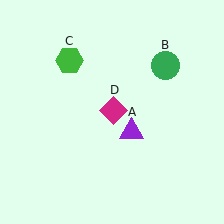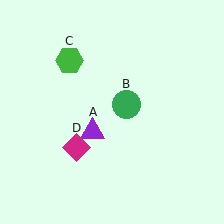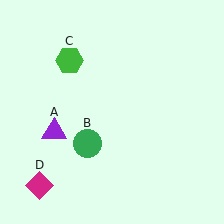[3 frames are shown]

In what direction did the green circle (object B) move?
The green circle (object B) moved down and to the left.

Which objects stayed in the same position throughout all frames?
Green hexagon (object C) remained stationary.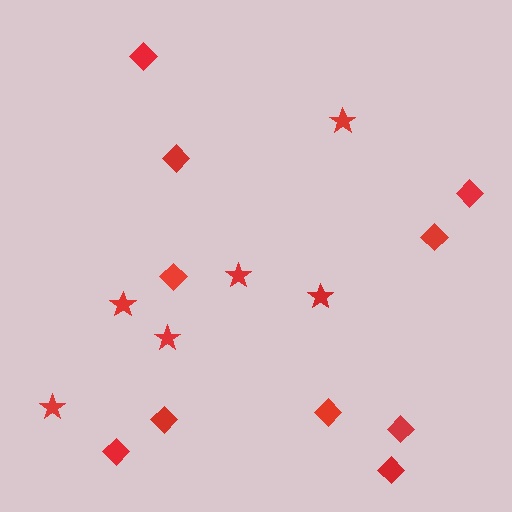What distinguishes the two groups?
There are 2 groups: one group of stars (6) and one group of diamonds (10).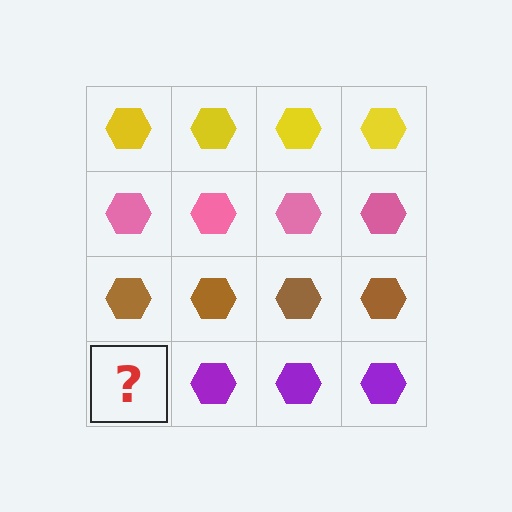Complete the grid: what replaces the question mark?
The question mark should be replaced with a purple hexagon.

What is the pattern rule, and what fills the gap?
The rule is that each row has a consistent color. The gap should be filled with a purple hexagon.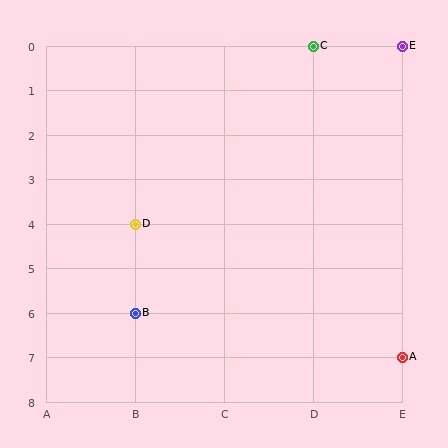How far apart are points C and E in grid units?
Points C and E are 1 column apart.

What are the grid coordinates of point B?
Point B is at grid coordinates (B, 6).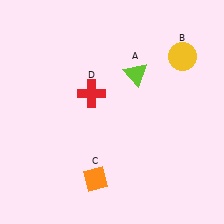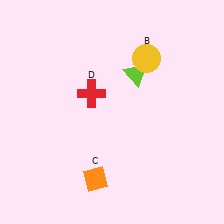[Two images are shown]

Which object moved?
The yellow circle (B) moved left.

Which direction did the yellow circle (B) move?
The yellow circle (B) moved left.